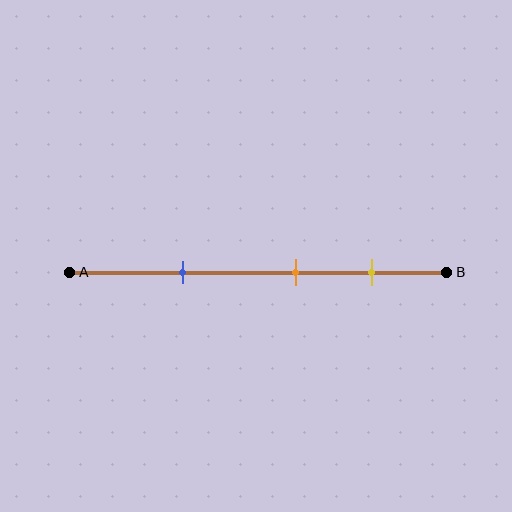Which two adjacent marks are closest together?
The orange and yellow marks are the closest adjacent pair.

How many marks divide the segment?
There are 3 marks dividing the segment.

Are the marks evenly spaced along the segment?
Yes, the marks are approximately evenly spaced.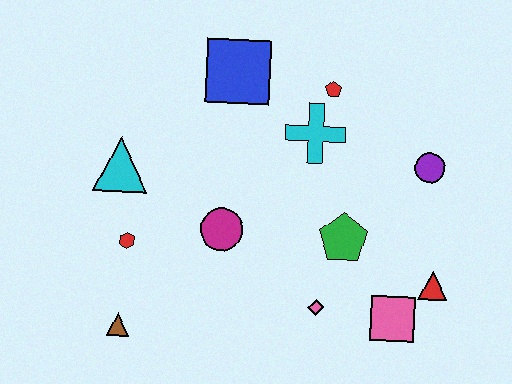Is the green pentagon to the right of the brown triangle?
Yes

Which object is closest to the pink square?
The red triangle is closest to the pink square.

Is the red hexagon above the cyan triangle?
No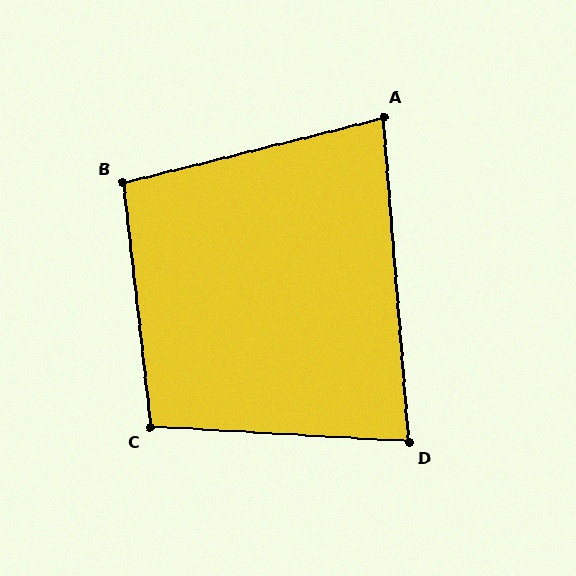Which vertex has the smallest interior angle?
A, at approximately 81 degrees.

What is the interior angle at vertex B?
Approximately 98 degrees (obtuse).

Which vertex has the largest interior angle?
C, at approximately 99 degrees.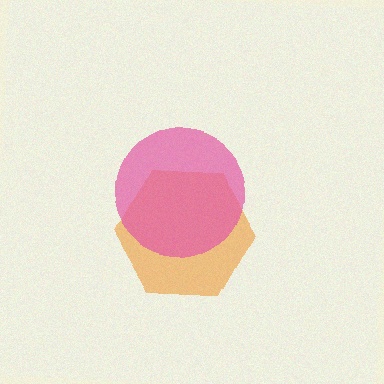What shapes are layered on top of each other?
The layered shapes are: an orange hexagon, a pink circle.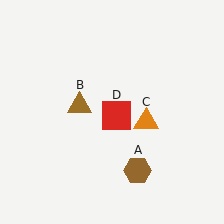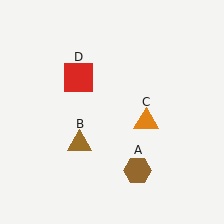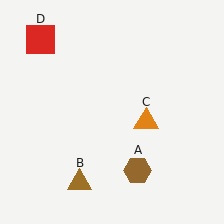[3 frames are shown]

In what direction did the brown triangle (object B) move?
The brown triangle (object B) moved down.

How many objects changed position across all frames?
2 objects changed position: brown triangle (object B), red square (object D).